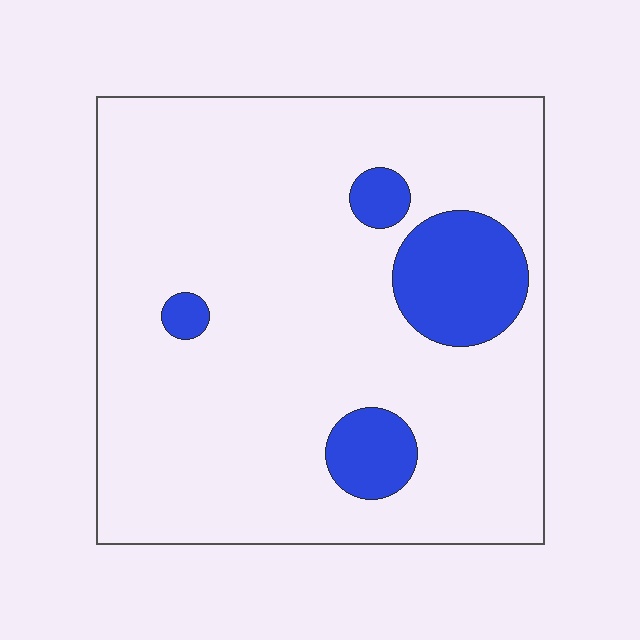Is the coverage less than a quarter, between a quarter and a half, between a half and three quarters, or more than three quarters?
Less than a quarter.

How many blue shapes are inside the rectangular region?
4.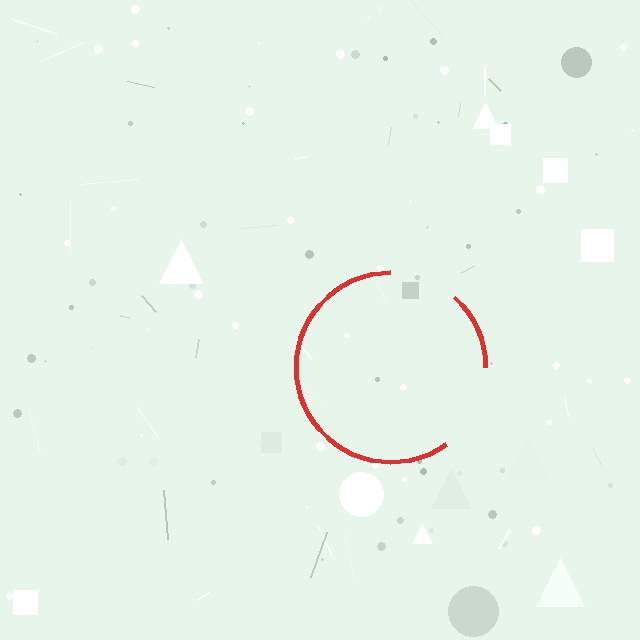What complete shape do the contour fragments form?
The contour fragments form a circle.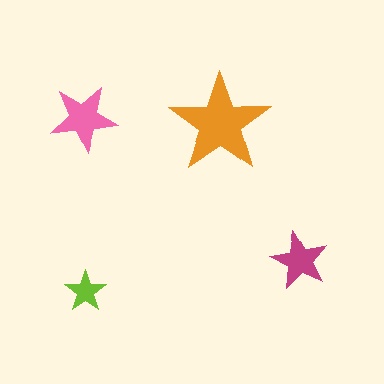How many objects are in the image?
There are 4 objects in the image.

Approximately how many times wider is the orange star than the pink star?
About 1.5 times wider.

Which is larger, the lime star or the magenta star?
The magenta one.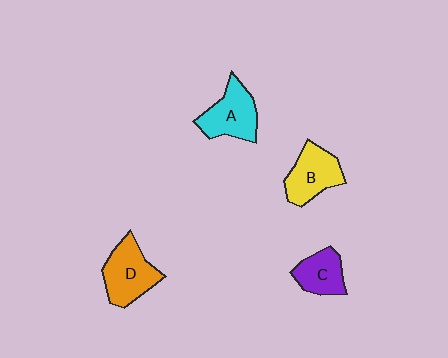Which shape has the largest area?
Shape D (orange).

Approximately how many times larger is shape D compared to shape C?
Approximately 1.4 times.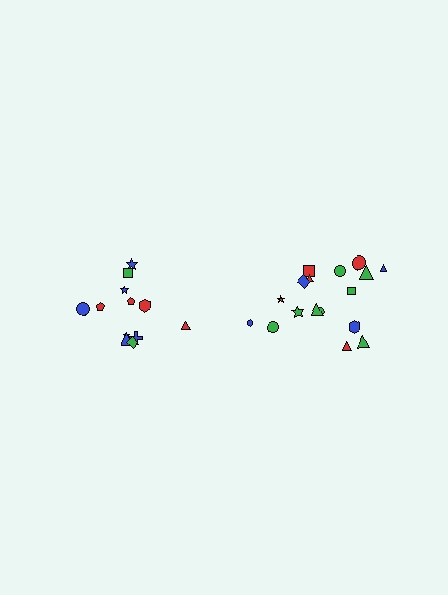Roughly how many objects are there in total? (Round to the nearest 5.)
Roughly 30 objects in total.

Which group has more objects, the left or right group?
The right group.